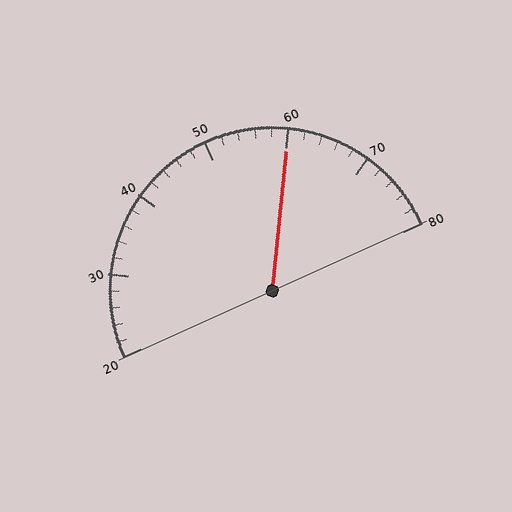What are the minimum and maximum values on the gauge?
The gauge ranges from 20 to 80.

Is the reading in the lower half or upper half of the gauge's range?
The reading is in the upper half of the range (20 to 80).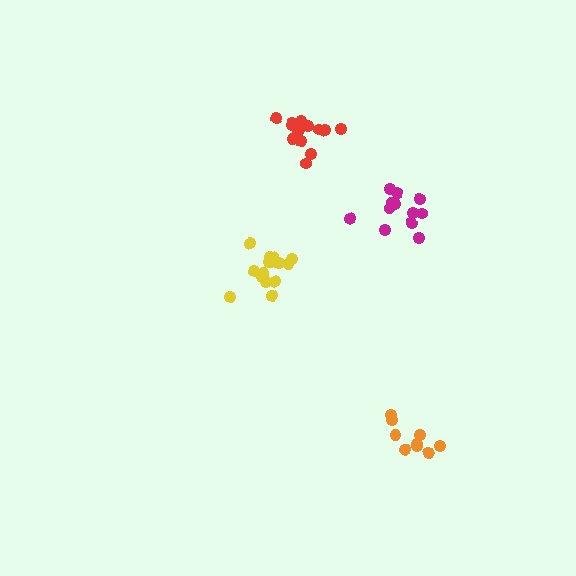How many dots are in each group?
Group 1: 12 dots, Group 2: 9 dots, Group 3: 14 dots, Group 4: 15 dots (50 total).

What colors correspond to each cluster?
The clusters are colored: magenta, orange, red, yellow.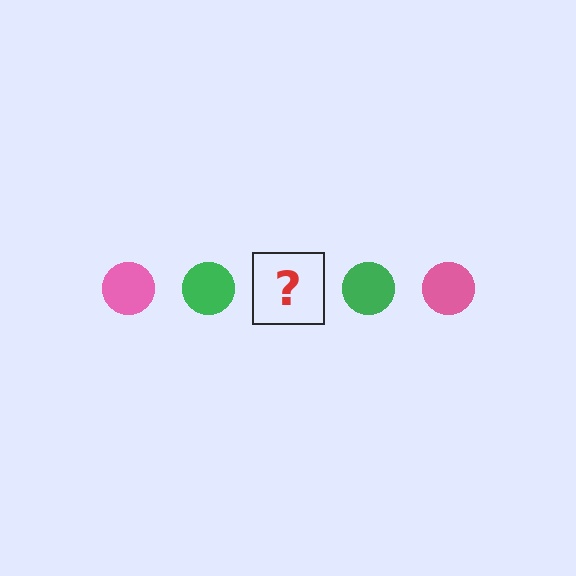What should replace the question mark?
The question mark should be replaced with a pink circle.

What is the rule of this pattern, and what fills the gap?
The rule is that the pattern cycles through pink, green circles. The gap should be filled with a pink circle.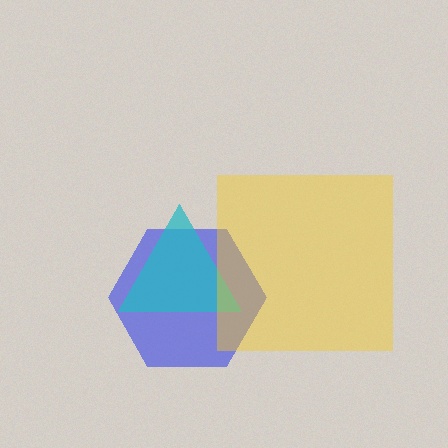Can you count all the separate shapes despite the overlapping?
Yes, there are 3 separate shapes.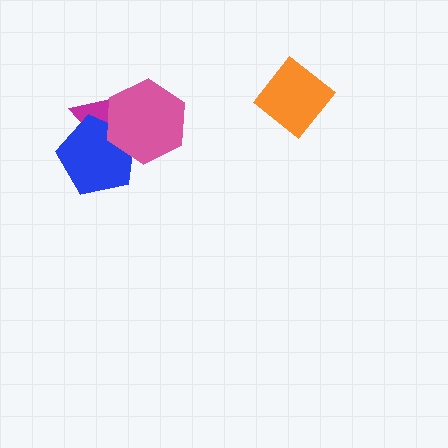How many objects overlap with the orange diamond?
0 objects overlap with the orange diamond.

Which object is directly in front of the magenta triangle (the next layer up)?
The blue pentagon is directly in front of the magenta triangle.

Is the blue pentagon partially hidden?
Yes, it is partially covered by another shape.